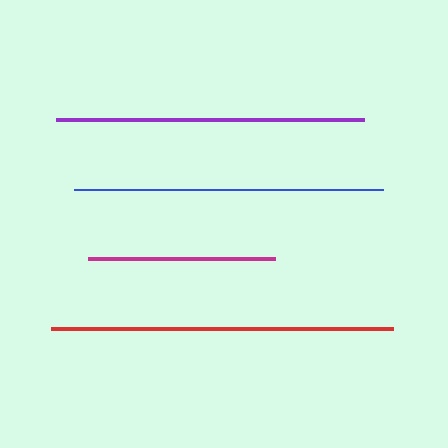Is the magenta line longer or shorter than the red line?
The red line is longer than the magenta line.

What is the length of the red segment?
The red segment is approximately 342 pixels long.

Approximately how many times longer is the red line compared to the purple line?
The red line is approximately 1.1 times the length of the purple line.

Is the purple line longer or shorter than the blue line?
The blue line is longer than the purple line.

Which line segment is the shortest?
The magenta line is the shortest at approximately 188 pixels.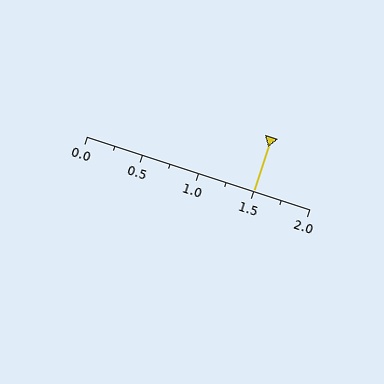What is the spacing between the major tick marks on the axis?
The major ticks are spaced 0.5 apart.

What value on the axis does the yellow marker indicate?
The marker indicates approximately 1.5.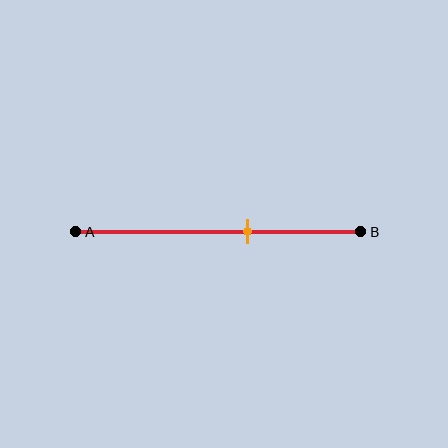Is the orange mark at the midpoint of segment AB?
No, the mark is at about 60% from A, not at the 50% midpoint.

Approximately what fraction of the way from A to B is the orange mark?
The orange mark is approximately 60% of the way from A to B.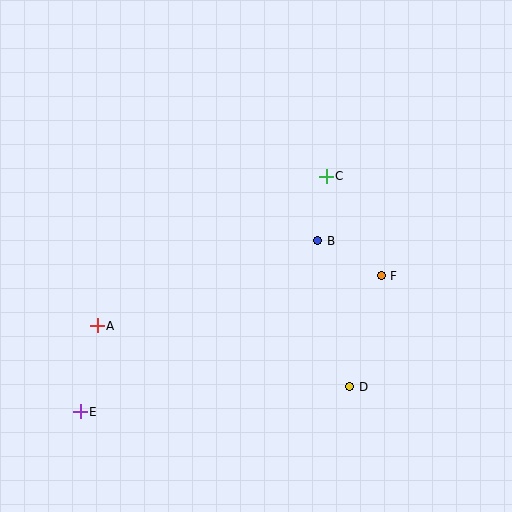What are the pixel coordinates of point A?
Point A is at (97, 326).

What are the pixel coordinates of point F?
Point F is at (381, 276).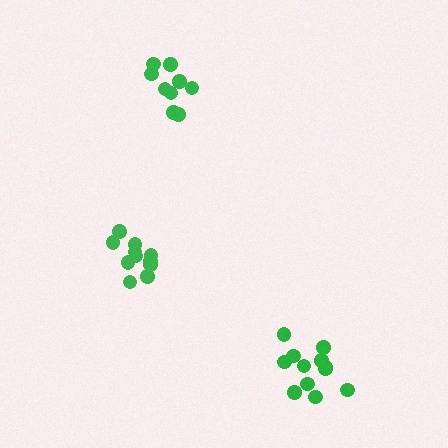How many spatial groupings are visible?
There are 3 spatial groupings.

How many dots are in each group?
Group 1: 12 dots, Group 2: 9 dots, Group 3: 11 dots (32 total).